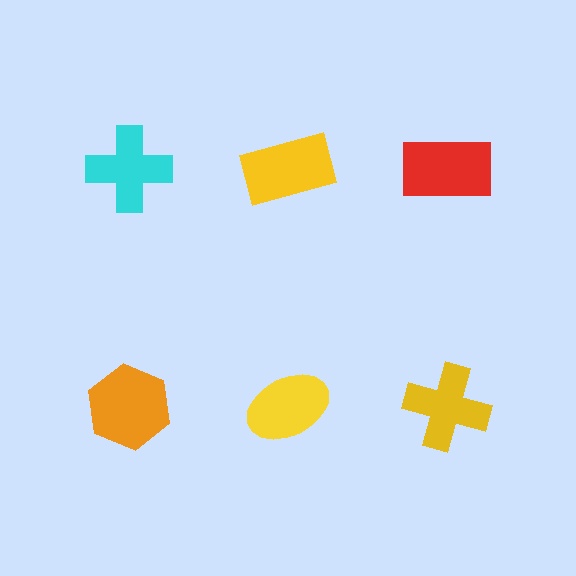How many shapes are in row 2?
3 shapes.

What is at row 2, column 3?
A yellow cross.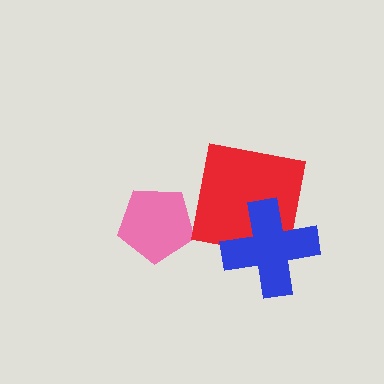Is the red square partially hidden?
Yes, it is partially covered by another shape.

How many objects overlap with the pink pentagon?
0 objects overlap with the pink pentagon.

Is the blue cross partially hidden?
No, no other shape covers it.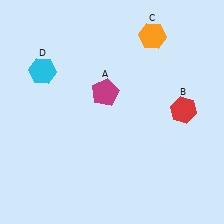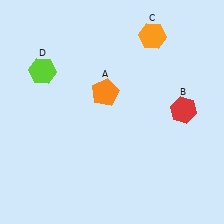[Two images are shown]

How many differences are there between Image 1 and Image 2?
There are 2 differences between the two images.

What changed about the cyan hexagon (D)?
In Image 1, D is cyan. In Image 2, it changed to lime.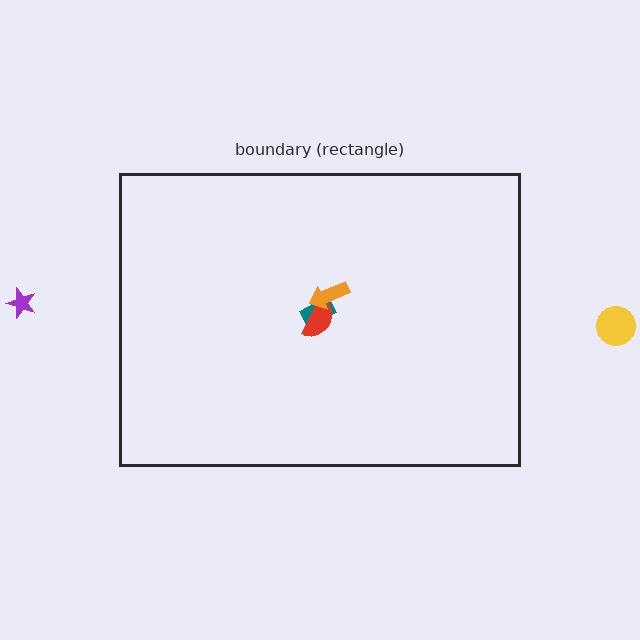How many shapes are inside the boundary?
3 inside, 2 outside.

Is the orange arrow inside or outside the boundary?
Inside.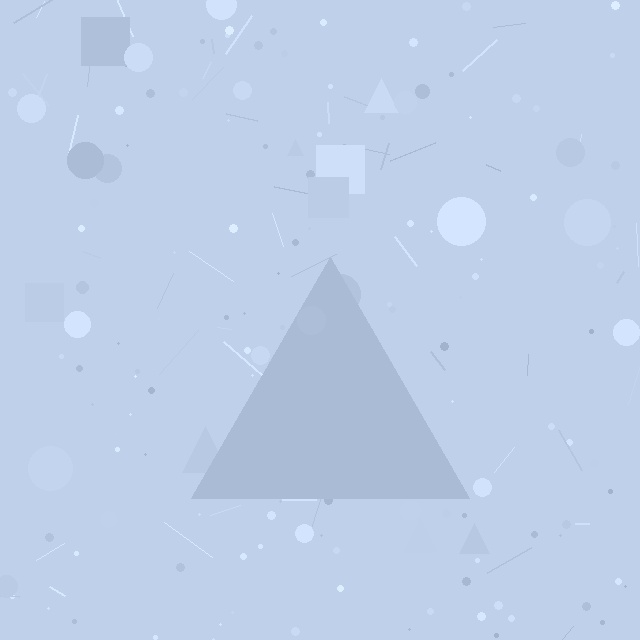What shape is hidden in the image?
A triangle is hidden in the image.